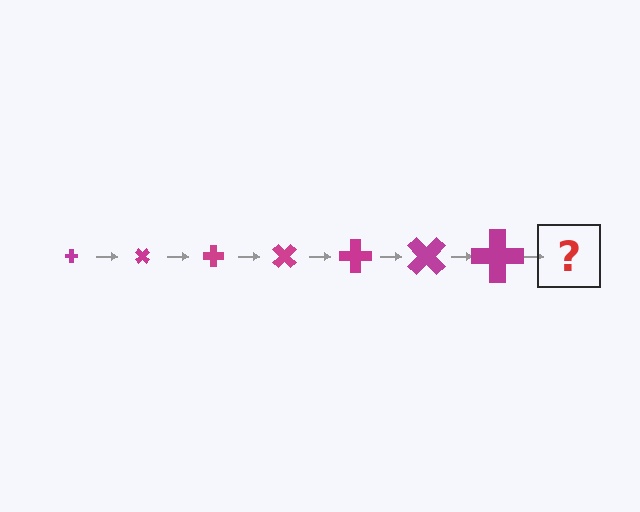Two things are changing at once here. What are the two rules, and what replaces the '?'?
The two rules are that the cross grows larger each step and it rotates 45 degrees each step. The '?' should be a cross, larger than the previous one and rotated 315 degrees from the start.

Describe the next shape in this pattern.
It should be a cross, larger than the previous one and rotated 315 degrees from the start.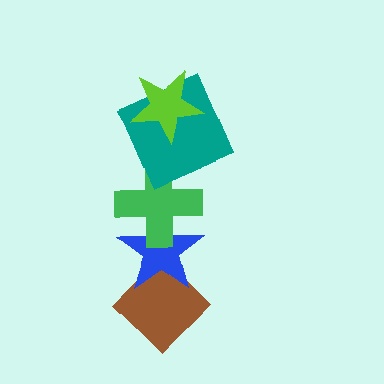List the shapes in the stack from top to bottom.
From top to bottom: the lime star, the teal square, the green cross, the blue star, the brown diamond.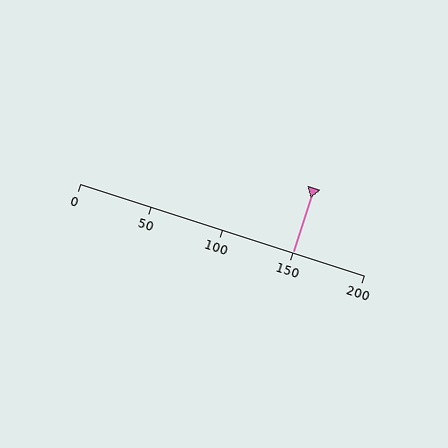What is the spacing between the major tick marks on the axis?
The major ticks are spaced 50 apart.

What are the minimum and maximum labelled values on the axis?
The axis runs from 0 to 200.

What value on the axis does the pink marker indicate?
The marker indicates approximately 150.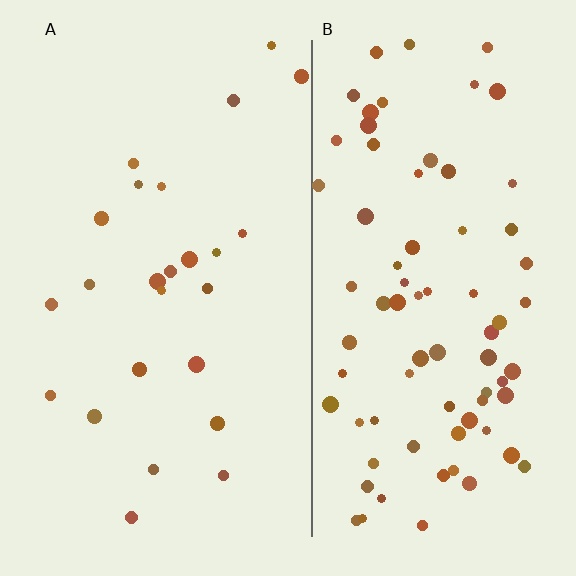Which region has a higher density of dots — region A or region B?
B (the right).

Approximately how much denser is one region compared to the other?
Approximately 3.1× — region B over region A.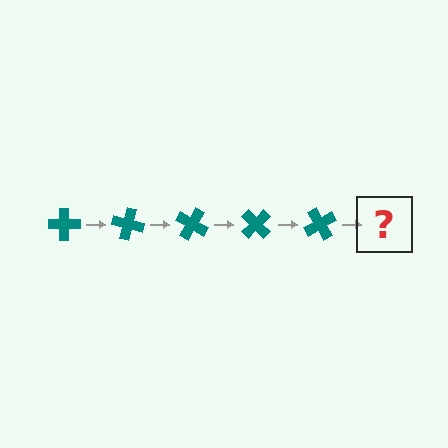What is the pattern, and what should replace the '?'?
The pattern is that the cross rotates 15 degrees each step. The '?' should be a teal cross rotated 75 degrees.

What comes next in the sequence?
The next element should be a teal cross rotated 75 degrees.